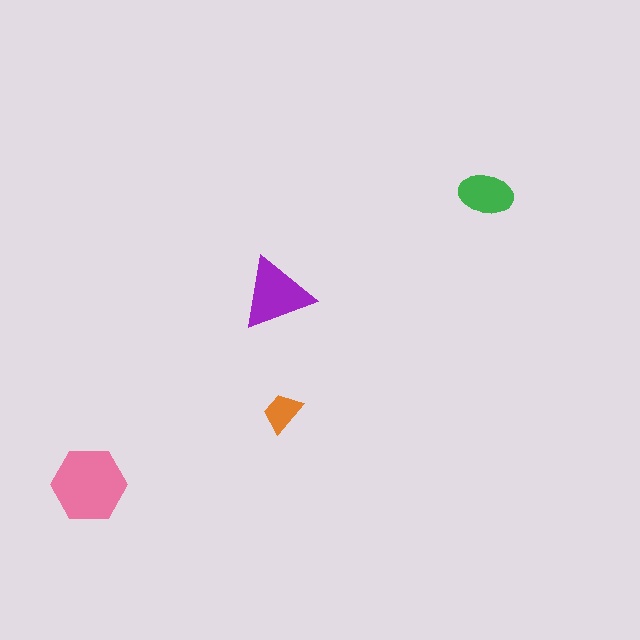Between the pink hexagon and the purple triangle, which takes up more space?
The pink hexagon.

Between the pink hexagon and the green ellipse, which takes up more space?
The pink hexagon.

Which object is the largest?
The pink hexagon.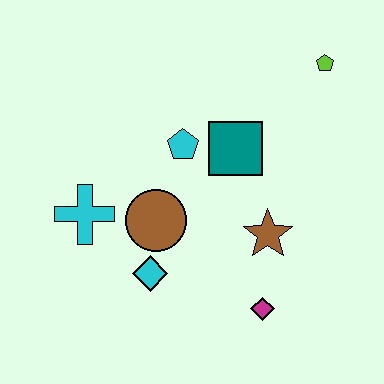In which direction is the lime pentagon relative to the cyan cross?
The lime pentagon is to the right of the cyan cross.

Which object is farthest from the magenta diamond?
The lime pentagon is farthest from the magenta diamond.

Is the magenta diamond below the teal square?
Yes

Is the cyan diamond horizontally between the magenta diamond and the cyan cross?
Yes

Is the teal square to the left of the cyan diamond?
No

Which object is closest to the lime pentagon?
The teal square is closest to the lime pentagon.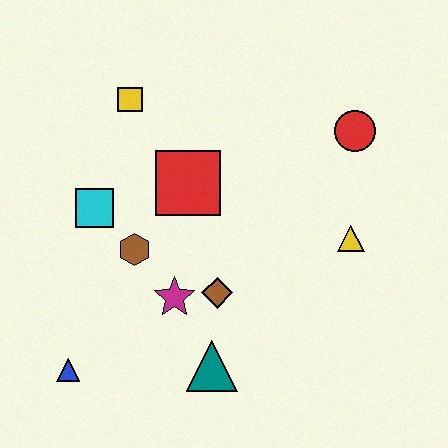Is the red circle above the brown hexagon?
Yes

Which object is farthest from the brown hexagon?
The red circle is farthest from the brown hexagon.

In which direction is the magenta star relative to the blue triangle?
The magenta star is to the right of the blue triangle.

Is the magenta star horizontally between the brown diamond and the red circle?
No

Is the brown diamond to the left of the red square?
No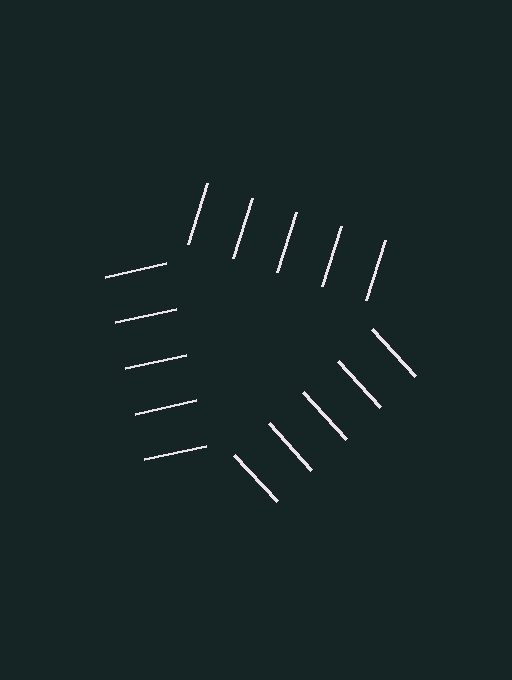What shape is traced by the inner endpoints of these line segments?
An illusory triangle — the line segments terminate on its edges but no continuous stroke is drawn.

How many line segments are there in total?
15 — 5 along each of the 3 edges.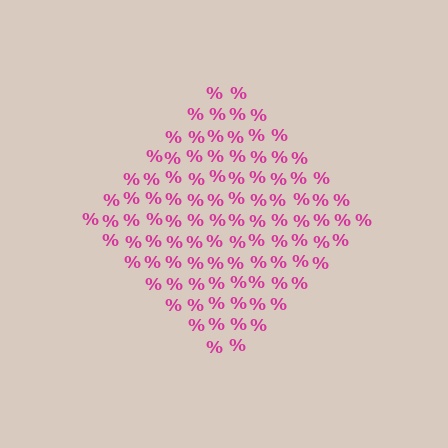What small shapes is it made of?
It is made of small percent signs.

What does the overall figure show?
The overall figure shows a diamond.